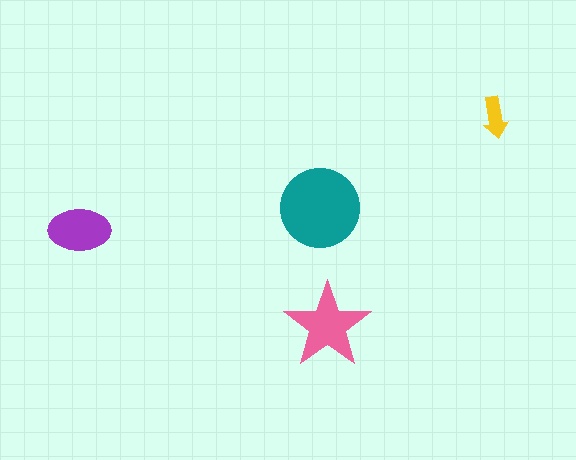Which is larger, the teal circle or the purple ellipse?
The teal circle.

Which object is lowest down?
The pink star is bottommost.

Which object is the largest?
The teal circle.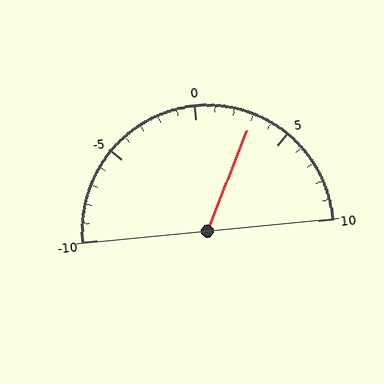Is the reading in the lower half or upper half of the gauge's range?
The reading is in the upper half of the range (-10 to 10).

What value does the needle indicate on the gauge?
The needle indicates approximately 3.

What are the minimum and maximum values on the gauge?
The gauge ranges from -10 to 10.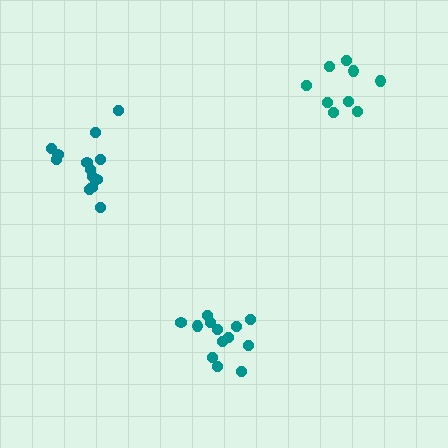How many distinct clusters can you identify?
There are 3 distinct clusters.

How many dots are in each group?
Group 1: 13 dots, Group 2: 13 dots, Group 3: 9 dots (35 total).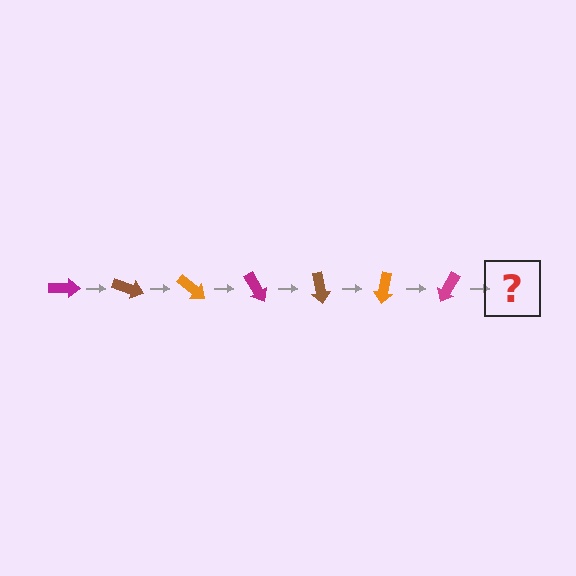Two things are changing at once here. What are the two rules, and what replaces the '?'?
The two rules are that it rotates 20 degrees each step and the color cycles through magenta, brown, and orange. The '?' should be a brown arrow, rotated 140 degrees from the start.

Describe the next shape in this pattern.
It should be a brown arrow, rotated 140 degrees from the start.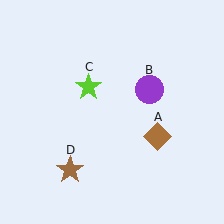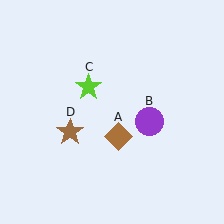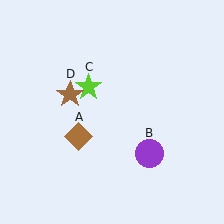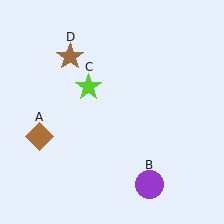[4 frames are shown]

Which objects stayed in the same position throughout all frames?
Lime star (object C) remained stationary.